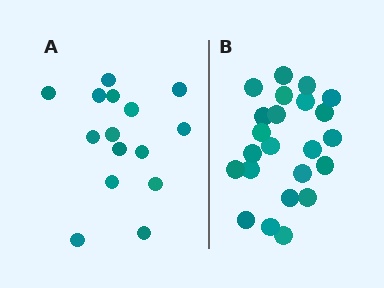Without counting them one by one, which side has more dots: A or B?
Region B (the right region) has more dots.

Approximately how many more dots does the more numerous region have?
Region B has roughly 8 or so more dots than region A.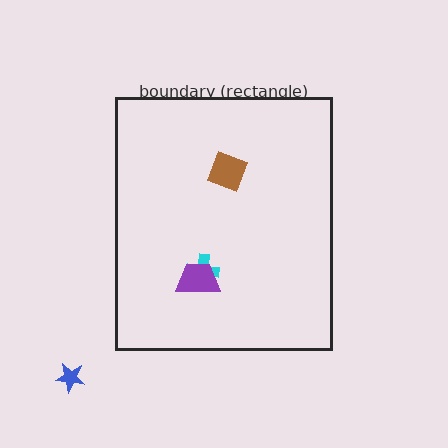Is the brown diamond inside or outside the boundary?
Inside.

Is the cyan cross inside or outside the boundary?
Inside.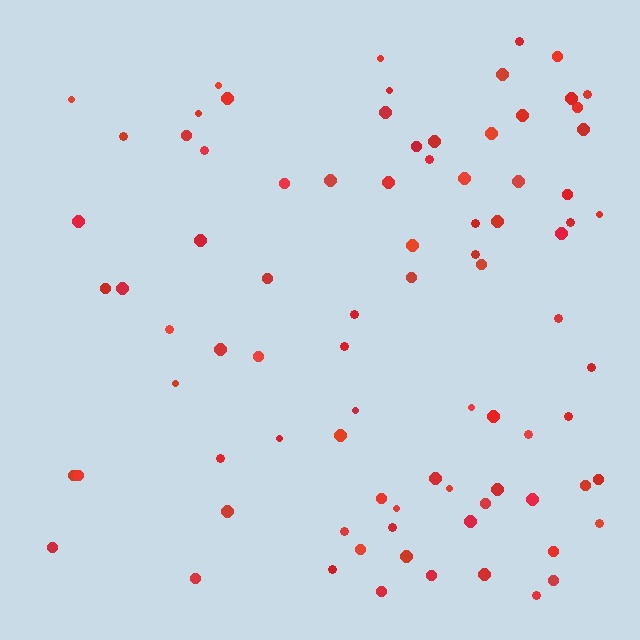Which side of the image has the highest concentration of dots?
The right.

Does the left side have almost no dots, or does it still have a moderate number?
Still a moderate number, just noticeably fewer than the right.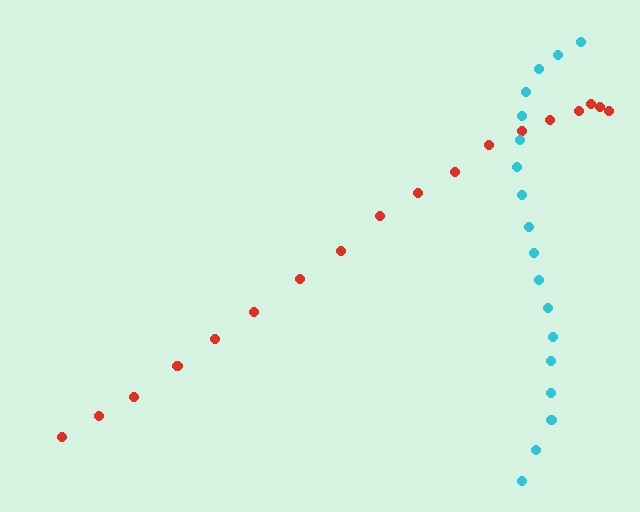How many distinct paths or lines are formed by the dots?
There are 2 distinct paths.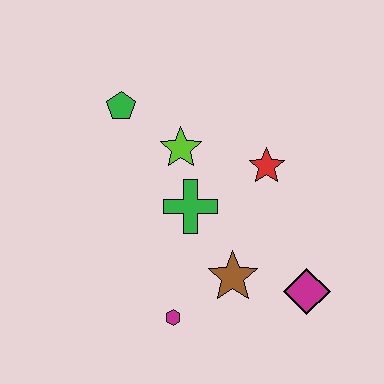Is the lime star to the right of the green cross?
No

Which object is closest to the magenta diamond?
The brown star is closest to the magenta diamond.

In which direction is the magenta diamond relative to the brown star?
The magenta diamond is to the right of the brown star.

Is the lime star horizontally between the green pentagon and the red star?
Yes